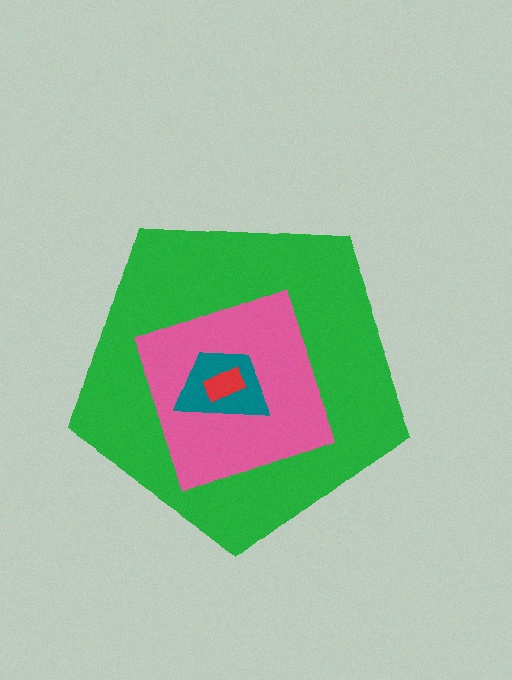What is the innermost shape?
The red rectangle.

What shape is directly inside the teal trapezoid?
The red rectangle.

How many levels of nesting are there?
4.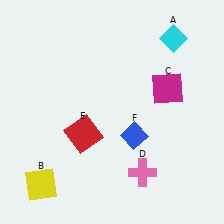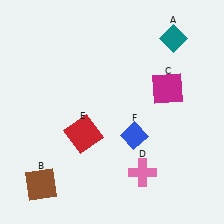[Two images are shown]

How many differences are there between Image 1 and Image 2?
There are 2 differences between the two images.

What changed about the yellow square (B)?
In Image 1, B is yellow. In Image 2, it changed to brown.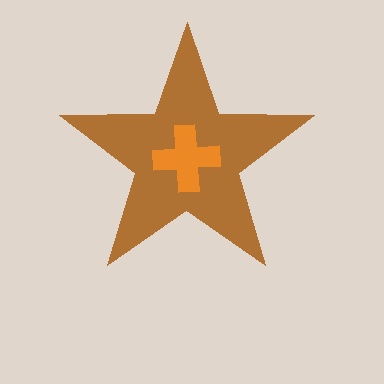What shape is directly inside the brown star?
The orange cross.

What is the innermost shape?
The orange cross.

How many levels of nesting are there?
2.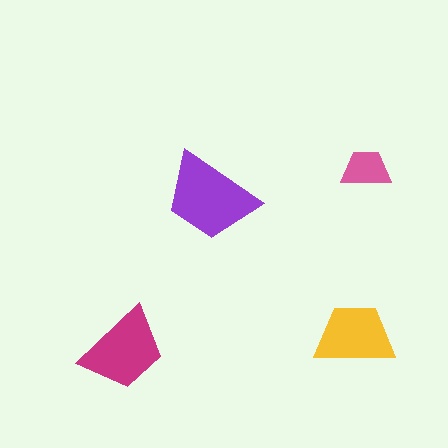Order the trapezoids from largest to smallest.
the purple one, the magenta one, the yellow one, the pink one.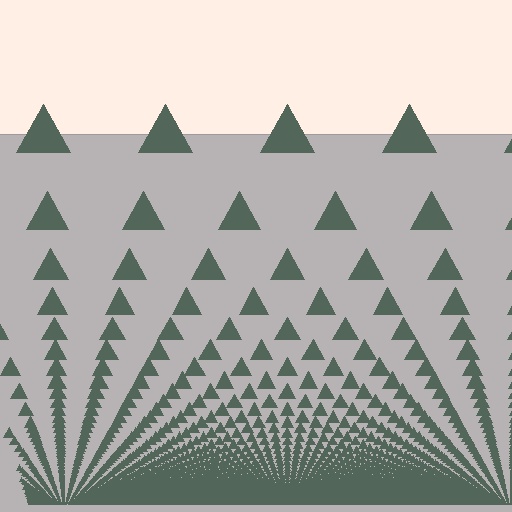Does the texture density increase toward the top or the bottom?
Density increases toward the bottom.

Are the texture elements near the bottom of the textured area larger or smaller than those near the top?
Smaller. The gradient is inverted — elements near the bottom are smaller and denser.